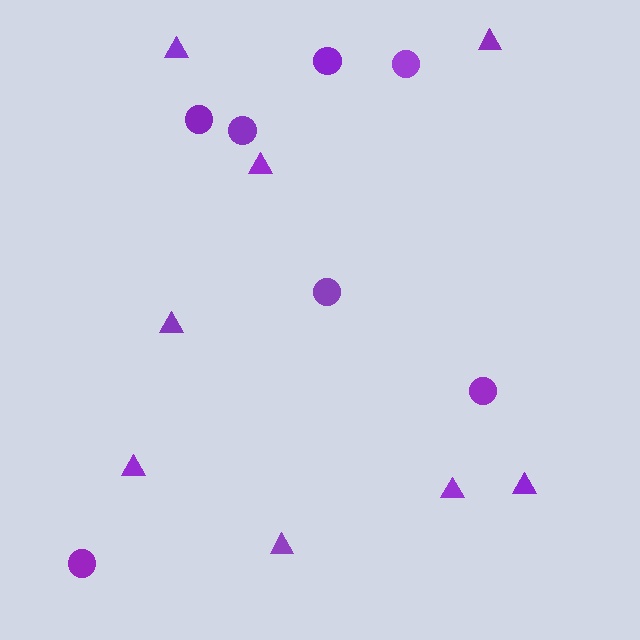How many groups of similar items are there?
There are 2 groups: one group of circles (7) and one group of triangles (8).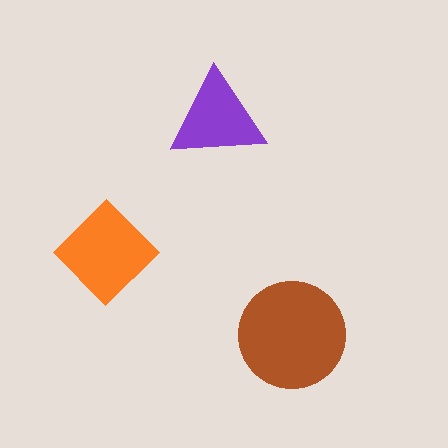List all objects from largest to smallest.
The brown circle, the orange diamond, the purple triangle.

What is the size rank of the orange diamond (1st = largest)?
2nd.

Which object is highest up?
The purple triangle is topmost.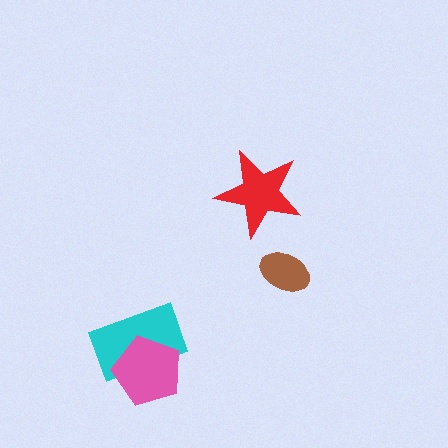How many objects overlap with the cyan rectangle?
1 object overlaps with the cyan rectangle.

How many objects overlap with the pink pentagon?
1 object overlaps with the pink pentagon.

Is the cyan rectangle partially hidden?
Yes, it is partially covered by another shape.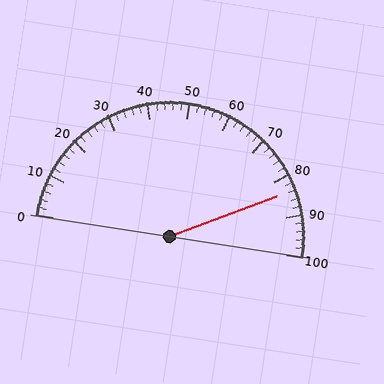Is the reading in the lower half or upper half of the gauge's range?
The reading is in the upper half of the range (0 to 100).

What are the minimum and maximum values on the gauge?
The gauge ranges from 0 to 100.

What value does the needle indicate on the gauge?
The needle indicates approximately 84.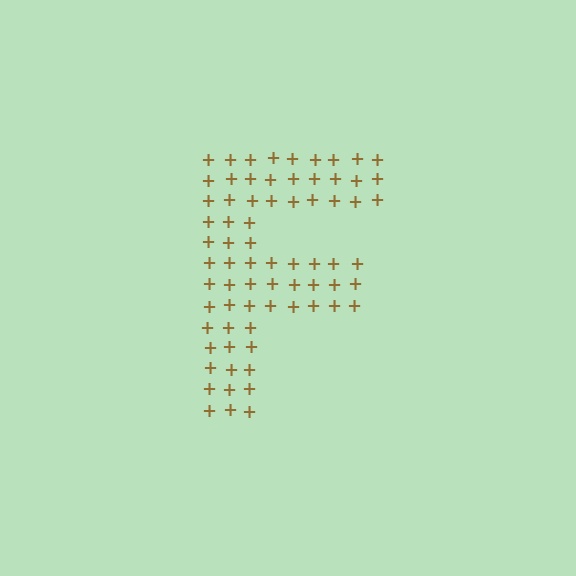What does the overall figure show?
The overall figure shows the letter F.